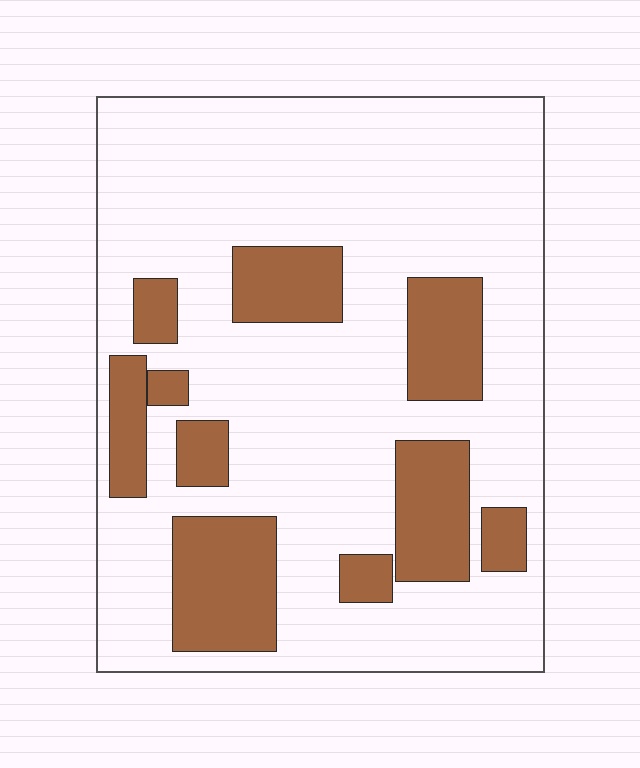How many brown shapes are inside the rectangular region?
10.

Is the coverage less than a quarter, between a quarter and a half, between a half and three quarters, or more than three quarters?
Less than a quarter.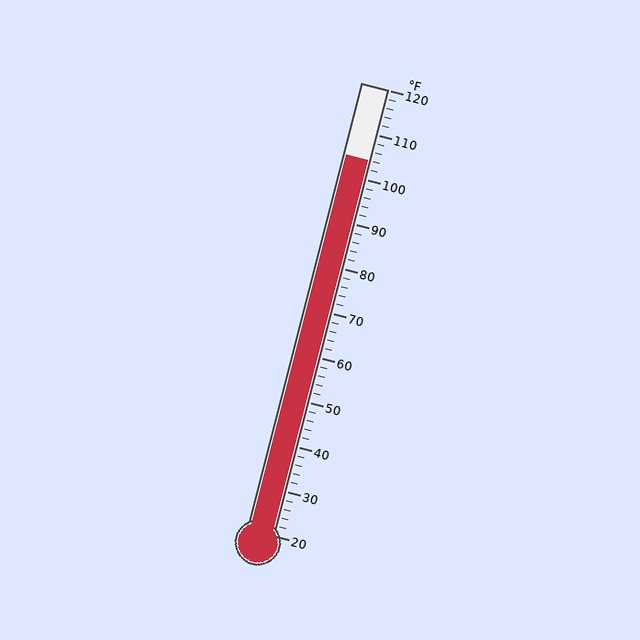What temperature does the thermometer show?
The thermometer shows approximately 104°F.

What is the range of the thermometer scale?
The thermometer scale ranges from 20°F to 120°F.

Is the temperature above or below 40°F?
The temperature is above 40°F.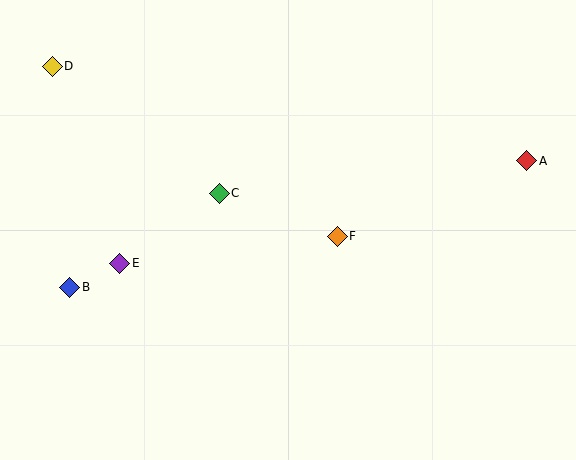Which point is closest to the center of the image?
Point F at (337, 236) is closest to the center.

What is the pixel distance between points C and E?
The distance between C and E is 122 pixels.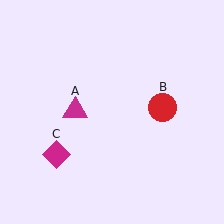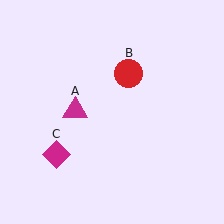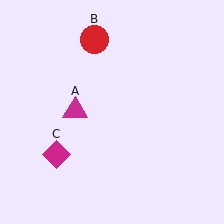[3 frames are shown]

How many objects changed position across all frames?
1 object changed position: red circle (object B).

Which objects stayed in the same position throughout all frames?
Magenta triangle (object A) and magenta diamond (object C) remained stationary.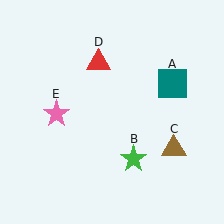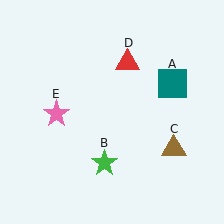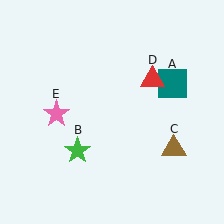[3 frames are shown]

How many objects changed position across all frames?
2 objects changed position: green star (object B), red triangle (object D).